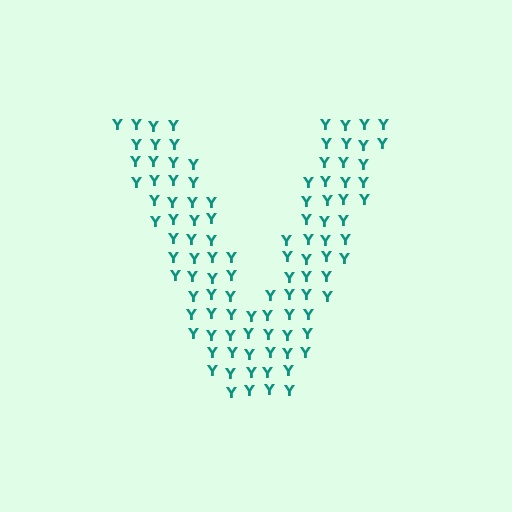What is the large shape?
The large shape is the letter V.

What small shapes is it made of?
It is made of small letter Y's.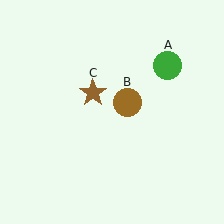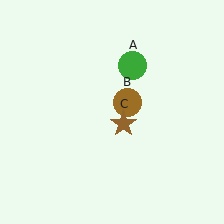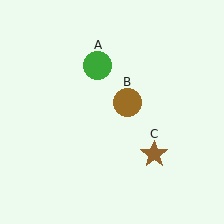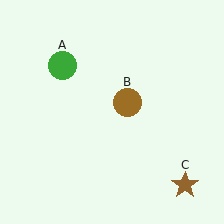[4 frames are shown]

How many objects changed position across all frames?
2 objects changed position: green circle (object A), brown star (object C).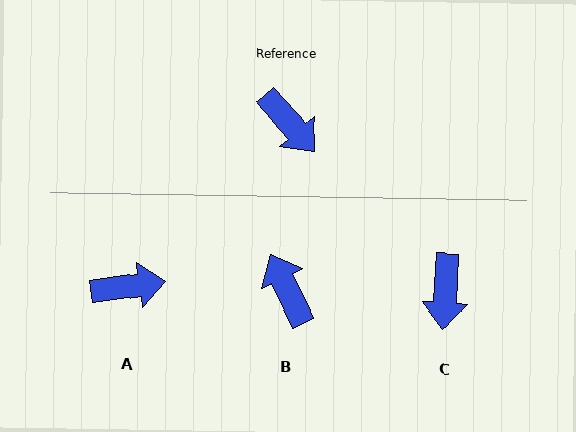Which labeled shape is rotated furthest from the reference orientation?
B, about 165 degrees away.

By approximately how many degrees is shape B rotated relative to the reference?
Approximately 165 degrees counter-clockwise.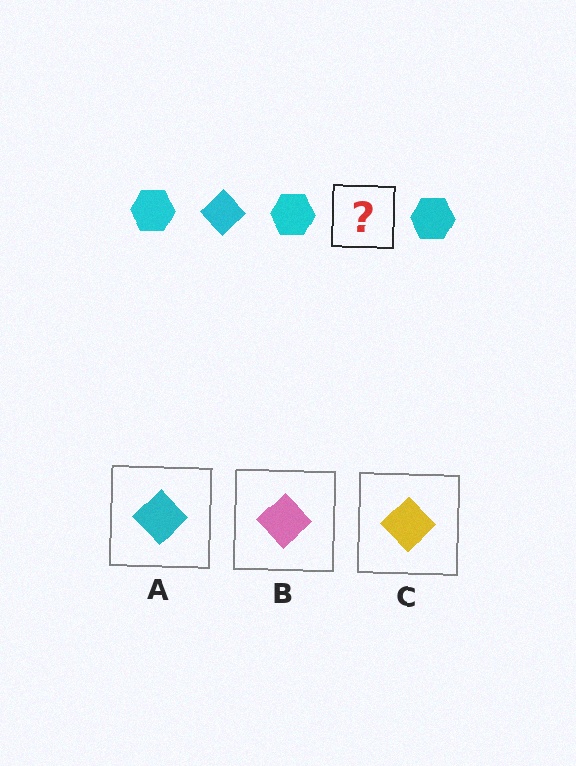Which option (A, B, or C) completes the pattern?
A.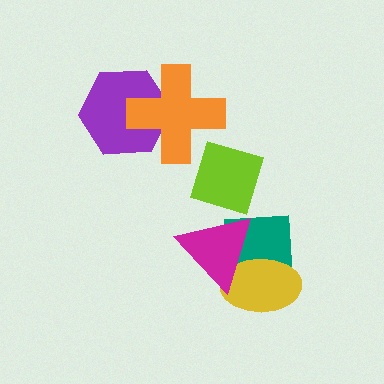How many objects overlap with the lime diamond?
2 objects overlap with the lime diamond.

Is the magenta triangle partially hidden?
Yes, it is partially covered by another shape.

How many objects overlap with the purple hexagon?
1 object overlaps with the purple hexagon.